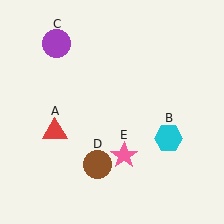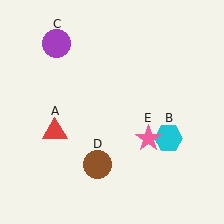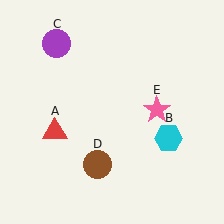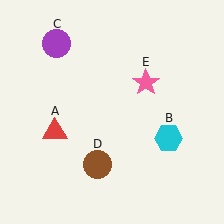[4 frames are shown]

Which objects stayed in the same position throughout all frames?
Red triangle (object A) and cyan hexagon (object B) and purple circle (object C) and brown circle (object D) remained stationary.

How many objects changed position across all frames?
1 object changed position: pink star (object E).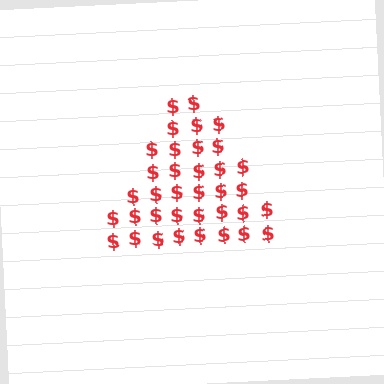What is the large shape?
The large shape is a triangle.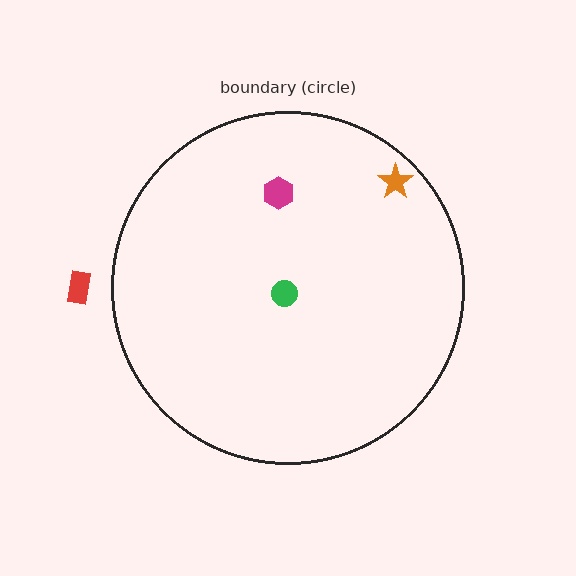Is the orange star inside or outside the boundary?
Inside.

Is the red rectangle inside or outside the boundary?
Outside.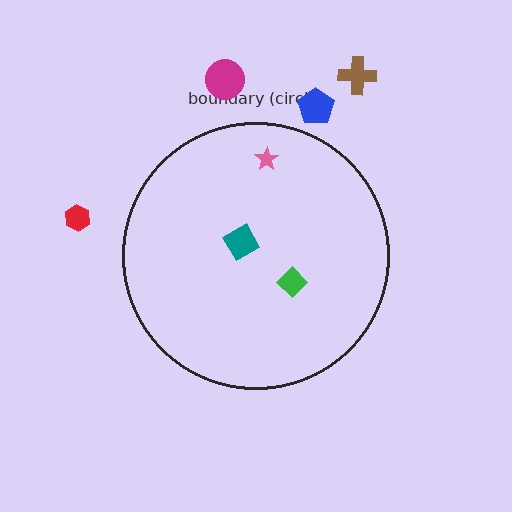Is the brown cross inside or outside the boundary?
Outside.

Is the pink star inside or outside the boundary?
Inside.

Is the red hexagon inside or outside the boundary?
Outside.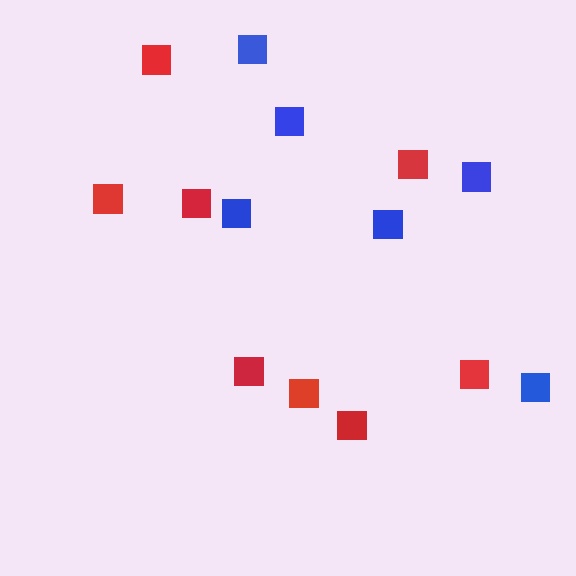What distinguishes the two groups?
There are 2 groups: one group of red squares (8) and one group of blue squares (6).